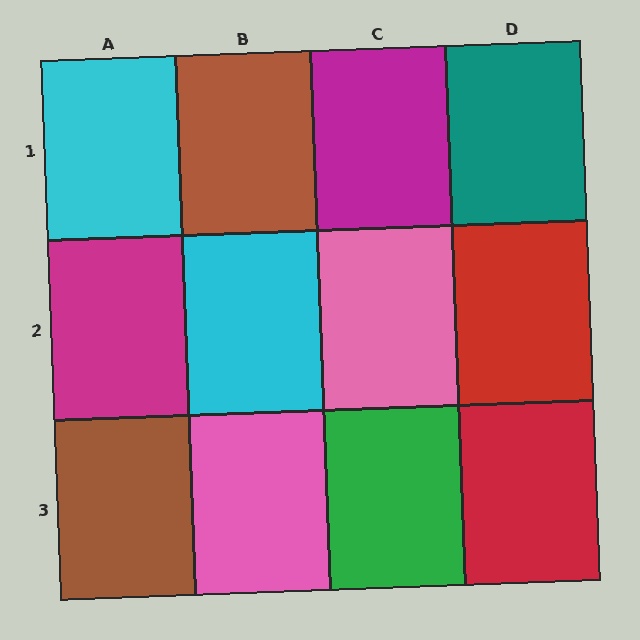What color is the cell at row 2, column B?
Cyan.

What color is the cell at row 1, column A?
Cyan.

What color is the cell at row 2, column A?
Magenta.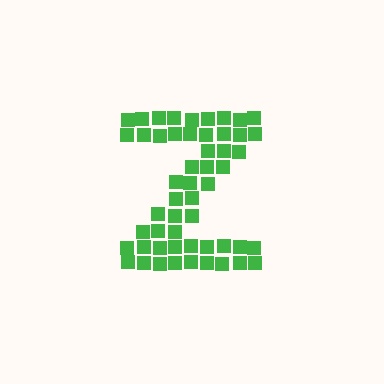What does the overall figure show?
The overall figure shows the letter Z.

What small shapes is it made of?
It is made of small squares.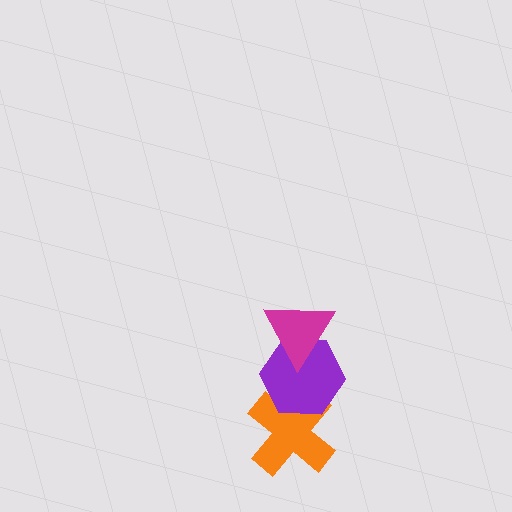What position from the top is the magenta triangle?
The magenta triangle is 1st from the top.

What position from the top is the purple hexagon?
The purple hexagon is 2nd from the top.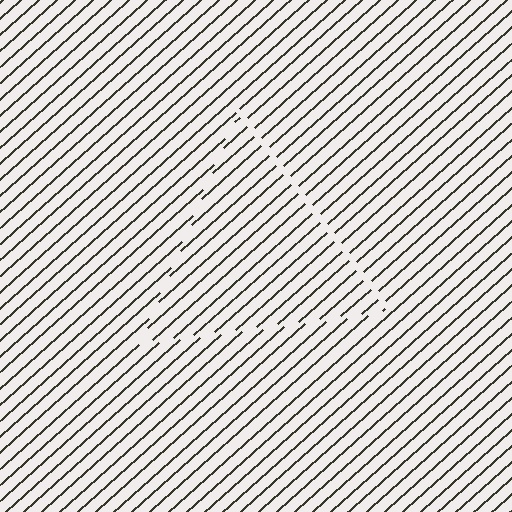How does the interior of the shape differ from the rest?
The interior of the shape contains the same grating, shifted by half a period — the contour is defined by the phase discontinuity where line-ends from the inner and outer gratings abut.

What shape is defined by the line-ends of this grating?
An illusory triangle. The interior of the shape contains the same grating, shifted by half a period — the contour is defined by the phase discontinuity where line-ends from the inner and outer gratings abut.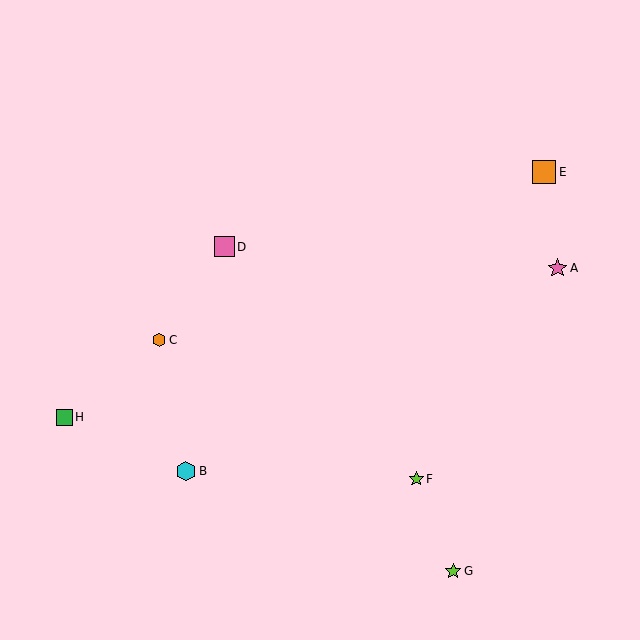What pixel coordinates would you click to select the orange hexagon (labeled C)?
Click at (159, 340) to select the orange hexagon C.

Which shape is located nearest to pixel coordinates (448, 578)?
The lime star (labeled G) at (453, 571) is nearest to that location.